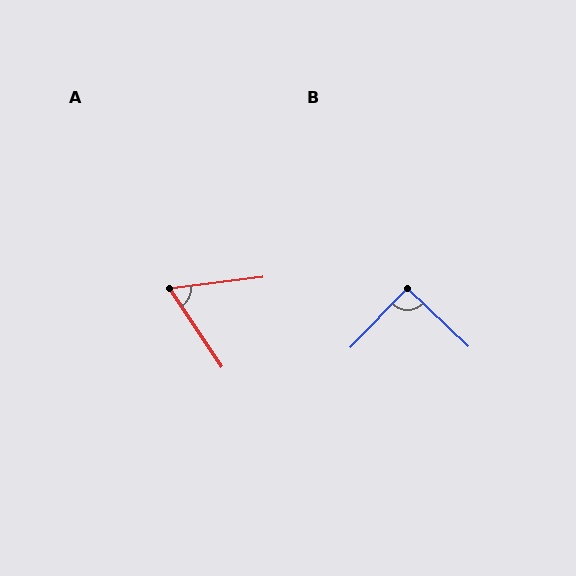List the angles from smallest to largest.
A (63°), B (91°).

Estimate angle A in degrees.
Approximately 63 degrees.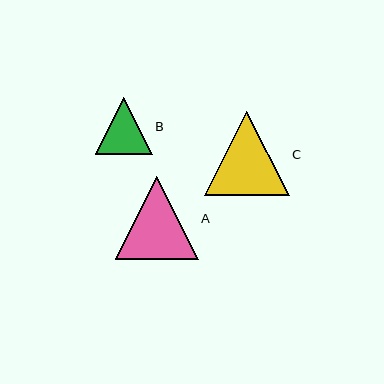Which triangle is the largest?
Triangle C is the largest with a size of approximately 84 pixels.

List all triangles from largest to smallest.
From largest to smallest: C, A, B.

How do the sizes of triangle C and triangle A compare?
Triangle C and triangle A are approximately the same size.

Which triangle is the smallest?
Triangle B is the smallest with a size of approximately 57 pixels.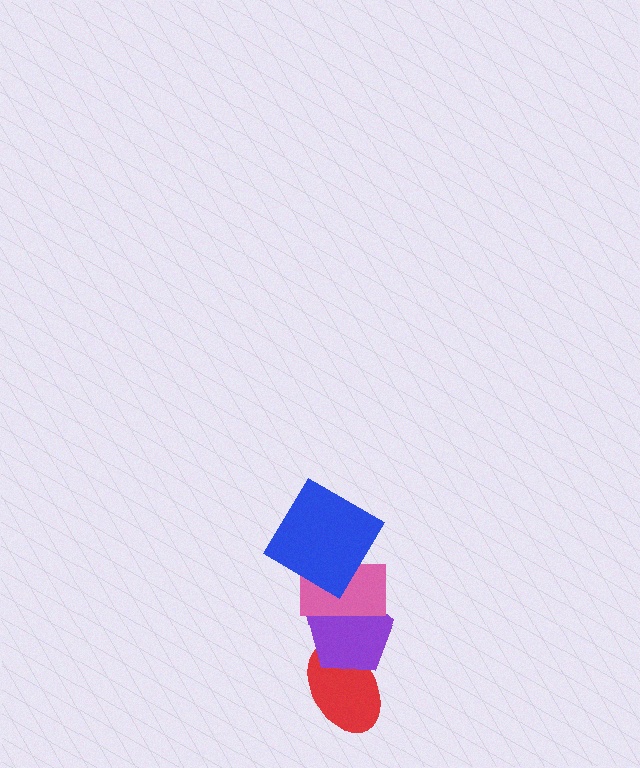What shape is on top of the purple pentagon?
The pink rectangle is on top of the purple pentagon.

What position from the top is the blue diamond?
The blue diamond is 1st from the top.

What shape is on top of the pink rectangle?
The blue diamond is on top of the pink rectangle.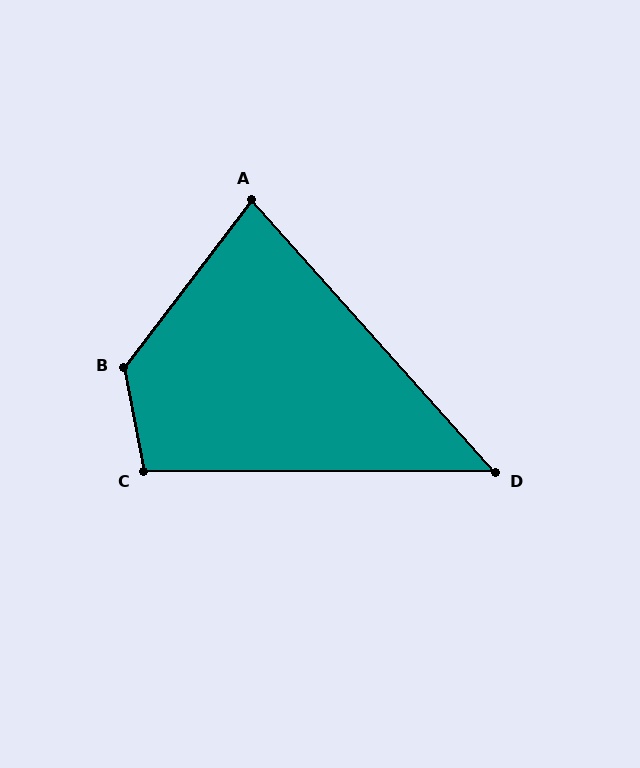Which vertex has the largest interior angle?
B, at approximately 132 degrees.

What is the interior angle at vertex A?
Approximately 79 degrees (acute).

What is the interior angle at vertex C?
Approximately 101 degrees (obtuse).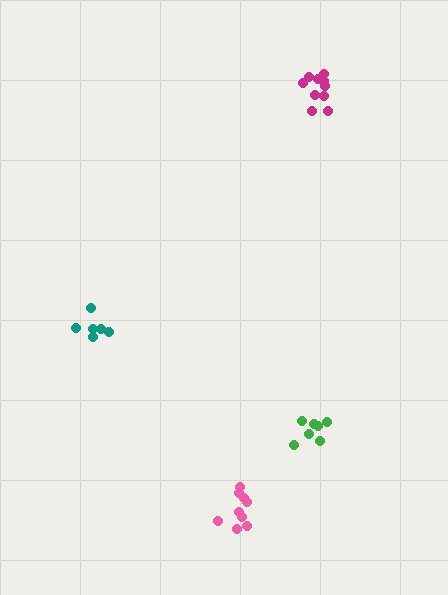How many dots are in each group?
Group 1: 6 dots, Group 2: 10 dots, Group 3: 7 dots, Group 4: 9 dots (32 total).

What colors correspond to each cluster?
The clusters are colored: teal, magenta, green, pink.